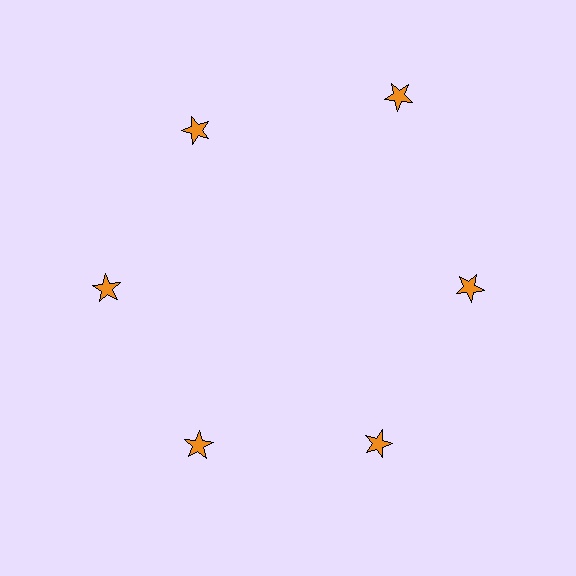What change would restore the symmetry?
The symmetry would be restored by moving it inward, back onto the ring so that all 6 stars sit at equal angles and equal distance from the center.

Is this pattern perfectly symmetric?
No. The 6 orange stars are arranged in a ring, but one element near the 1 o'clock position is pushed outward from the center, breaking the 6-fold rotational symmetry.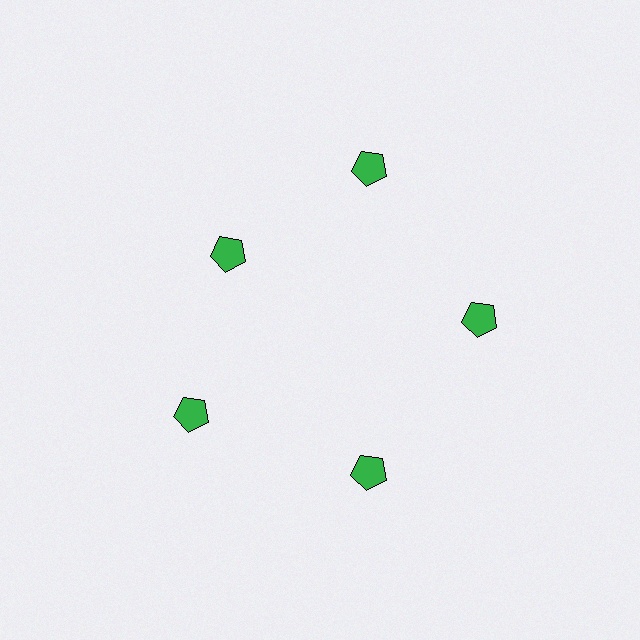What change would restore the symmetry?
The symmetry would be restored by moving it outward, back onto the ring so that all 5 pentagons sit at equal angles and equal distance from the center.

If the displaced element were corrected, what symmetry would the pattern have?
It would have 5-fold rotational symmetry — the pattern would map onto itself every 72 degrees.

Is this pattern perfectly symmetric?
No. The 5 green pentagons are arranged in a ring, but one element near the 10 o'clock position is pulled inward toward the center, breaking the 5-fold rotational symmetry.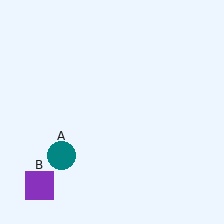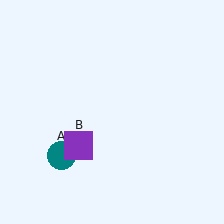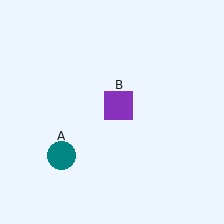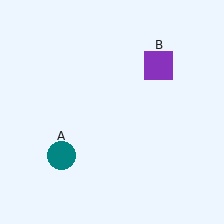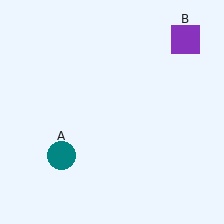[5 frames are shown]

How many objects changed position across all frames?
1 object changed position: purple square (object B).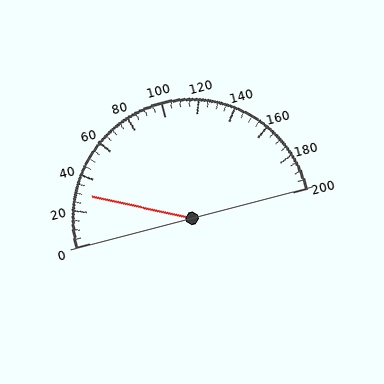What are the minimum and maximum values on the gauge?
The gauge ranges from 0 to 200.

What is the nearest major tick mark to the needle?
The nearest major tick mark is 40.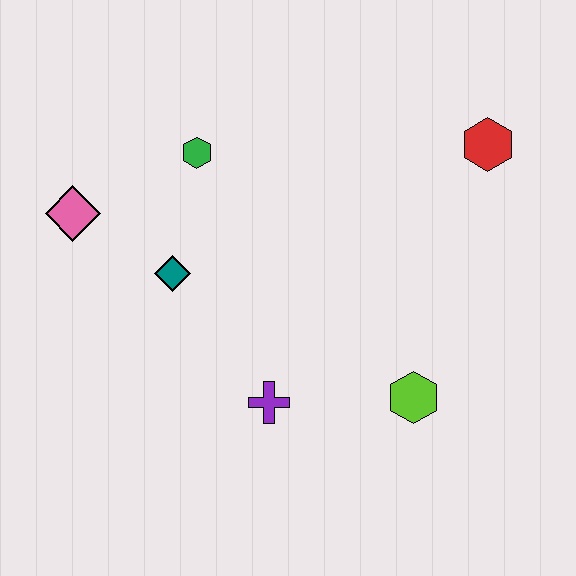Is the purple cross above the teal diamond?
No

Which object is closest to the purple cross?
The lime hexagon is closest to the purple cross.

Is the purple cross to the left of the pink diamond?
No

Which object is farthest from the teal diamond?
The red hexagon is farthest from the teal diamond.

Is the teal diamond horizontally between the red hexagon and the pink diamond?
Yes